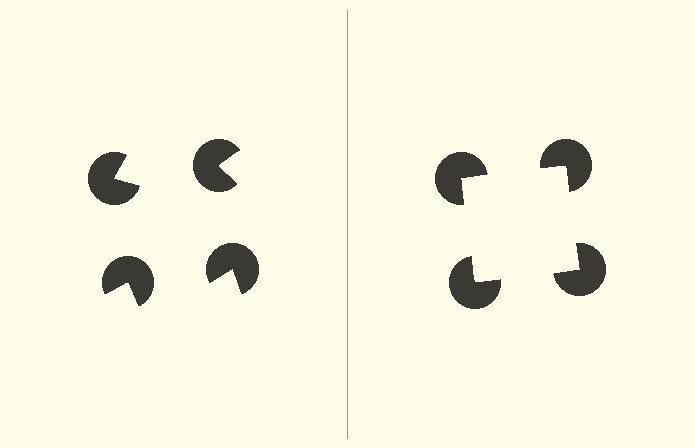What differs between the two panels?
The pac-man discs are positioned identically on both sides; only the wedge orientations differ. On the right they align to a square; on the left they are misaligned.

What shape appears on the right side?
An illusory square.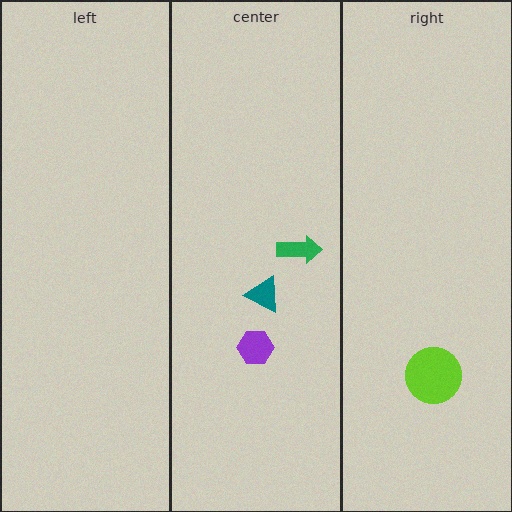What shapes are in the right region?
The lime circle.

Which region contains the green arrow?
The center region.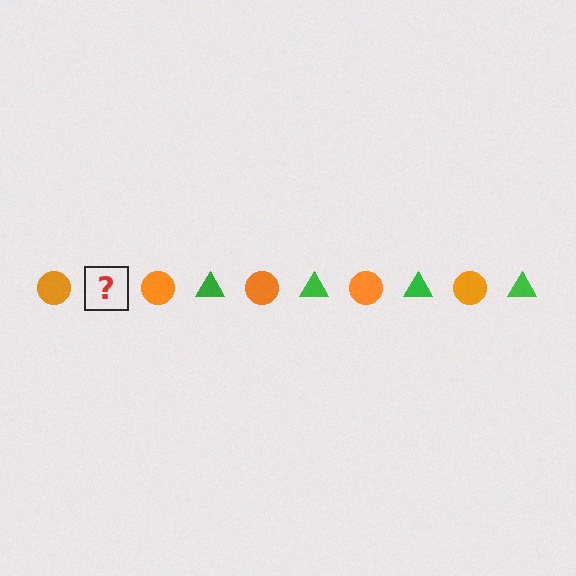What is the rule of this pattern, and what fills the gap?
The rule is that the pattern alternates between orange circle and green triangle. The gap should be filled with a green triangle.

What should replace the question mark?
The question mark should be replaced with a green triangle.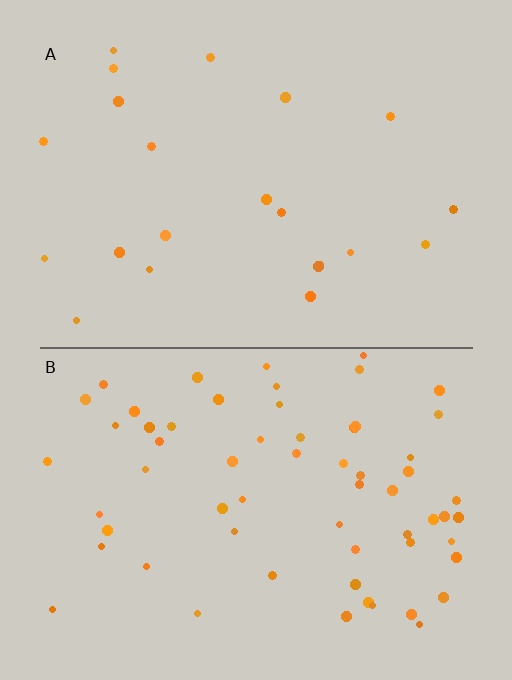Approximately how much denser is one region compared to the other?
Approximately 2.9× — region B over region A.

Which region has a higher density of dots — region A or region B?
B (the bottom).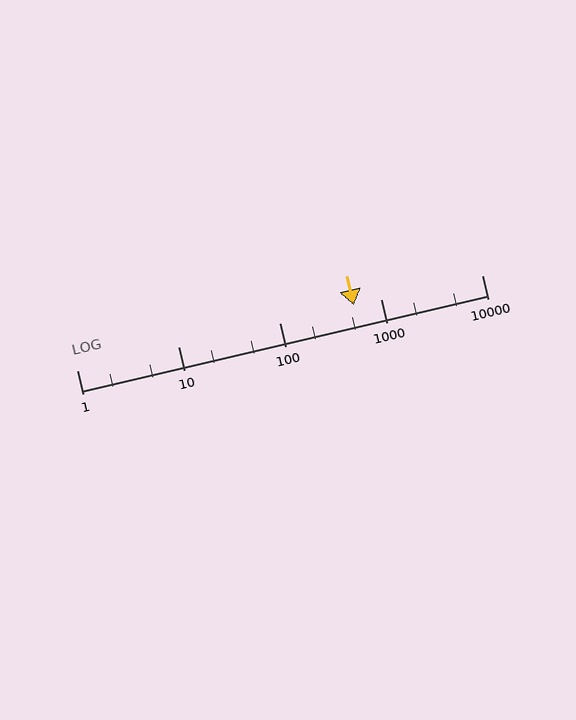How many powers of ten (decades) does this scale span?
The scale spans 4 decades, from 1 to 10000.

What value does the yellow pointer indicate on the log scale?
The pointer indicates approximately 550.